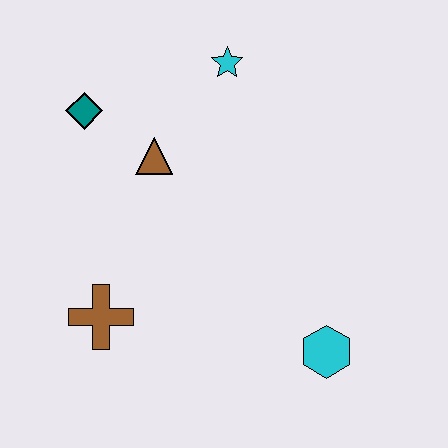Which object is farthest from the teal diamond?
The cyan hexagon is farthest from the teal diamond.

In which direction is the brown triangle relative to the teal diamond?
The brown triangle is to the right of the teal diamond.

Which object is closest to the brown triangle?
The teal diamond is closest to the brown triangle.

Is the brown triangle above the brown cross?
Yes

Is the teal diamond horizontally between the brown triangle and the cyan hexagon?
No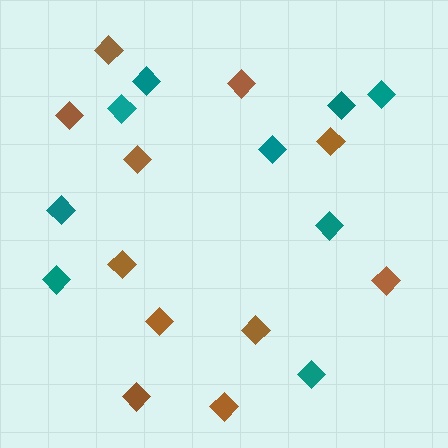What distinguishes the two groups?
There are 2 groups: one group of brown diamonds (11) and one group of teal diamonds (9).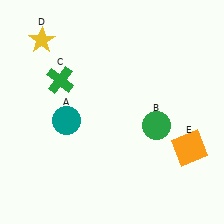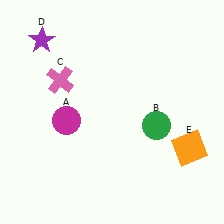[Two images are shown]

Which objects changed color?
A changed from teal to magenta. C changed from green to pink. D changed from yellow to purple.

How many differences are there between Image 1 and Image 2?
There are 3 differences between the two images.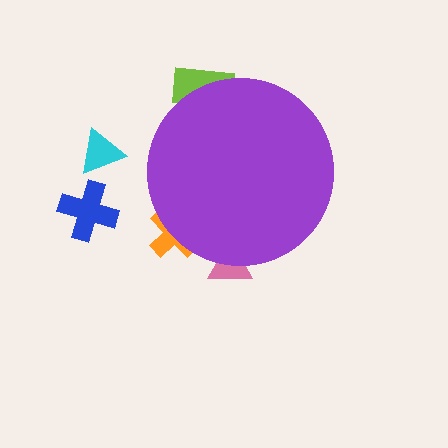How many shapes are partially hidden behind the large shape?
3 shapes are partially hidden.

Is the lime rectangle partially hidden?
Yes, the lime rectangle is partially hidden behind the purple circle.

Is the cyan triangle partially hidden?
No, the cyan triangle is fully visible.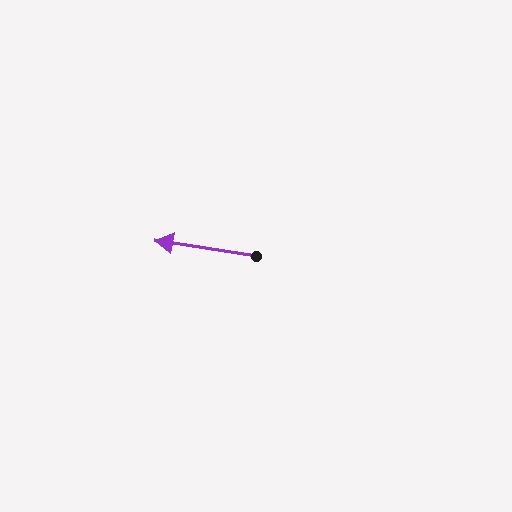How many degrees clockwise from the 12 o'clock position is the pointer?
Approximately 279 degrees.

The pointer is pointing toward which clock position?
Roughly 9 o'clock.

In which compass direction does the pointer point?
West.